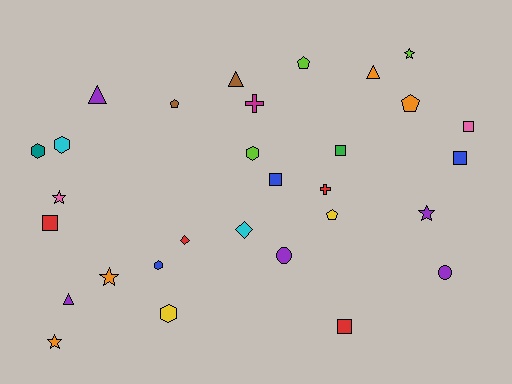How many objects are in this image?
There are 30 objects.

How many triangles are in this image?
There are 4 triangles.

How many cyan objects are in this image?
There are 2 cyan objects.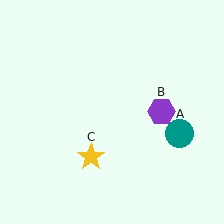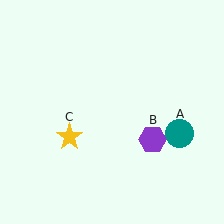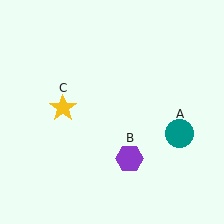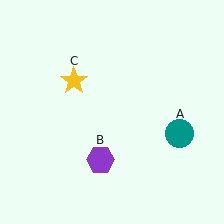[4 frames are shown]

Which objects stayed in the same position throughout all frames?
Teal circle (object A) remained stationary.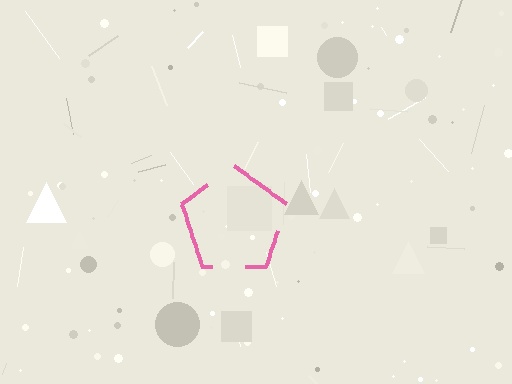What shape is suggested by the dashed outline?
The dashed outline suggests a pentagon.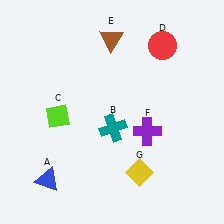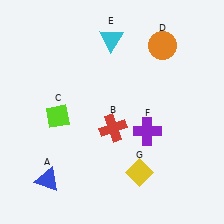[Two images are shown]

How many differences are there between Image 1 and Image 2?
There are 3 differences between the two images.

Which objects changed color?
B changed from teal to red. D changed from red to orange. E changed from brown to cyan.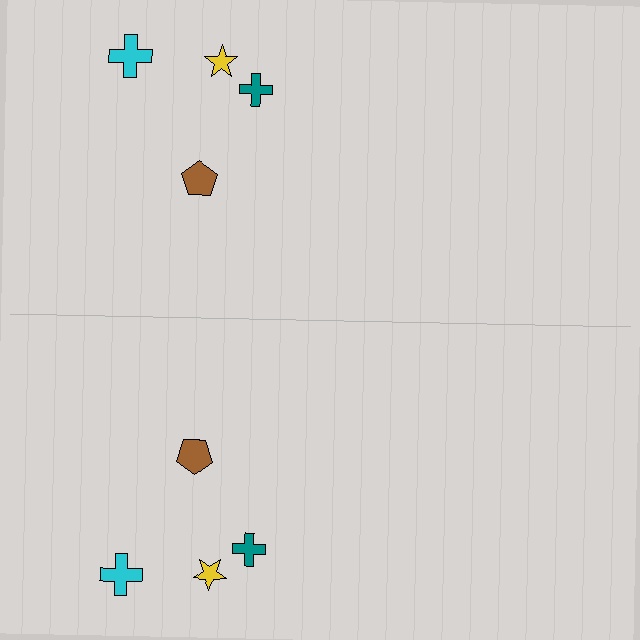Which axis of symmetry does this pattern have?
The pattern has a horizontal axis of symmetry running through the center of the image.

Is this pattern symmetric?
Yes, this pattern has bilateral (reflection) symmetry.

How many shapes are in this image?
There are 8 shapes in this image.